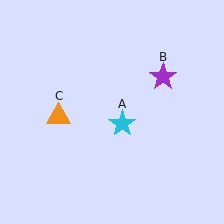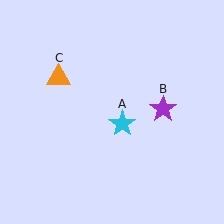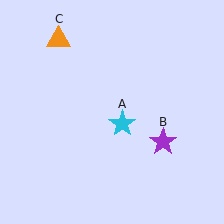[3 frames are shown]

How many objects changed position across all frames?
2 objects changed position: purple star (object B), orange triangle (object C).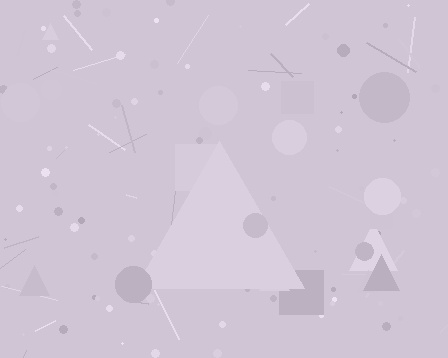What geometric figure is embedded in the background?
A triangle is embedded in the background.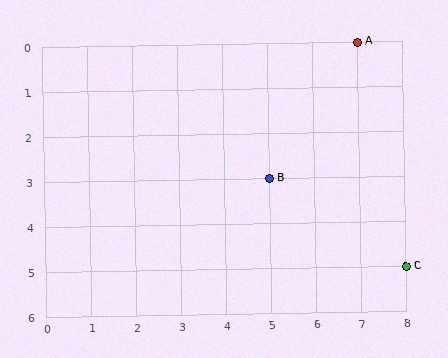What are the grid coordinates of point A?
Point A is at grid coordinates (7, 0).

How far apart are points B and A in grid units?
Points B and A are 2 columns and 3 rows apart (about 3.6 grid units diagonally).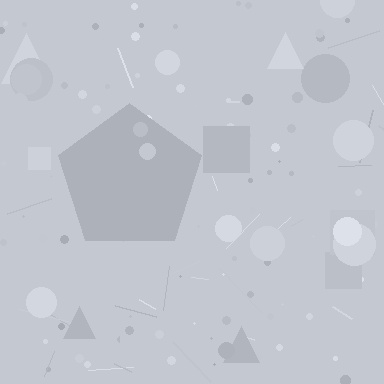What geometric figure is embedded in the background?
A pentagon is embedded in the background.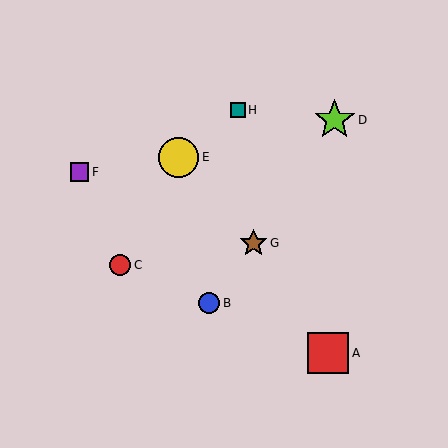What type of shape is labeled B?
Shape B is a blue circle.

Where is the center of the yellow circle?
The center of the yellow circle is at (179, 157).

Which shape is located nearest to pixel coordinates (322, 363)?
The red square (labeled A) at (328, 353) is nearest to that location.